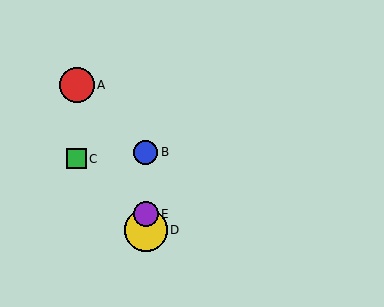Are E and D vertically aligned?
Yes, both are at x≈146.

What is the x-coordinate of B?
Object B is at x≈146.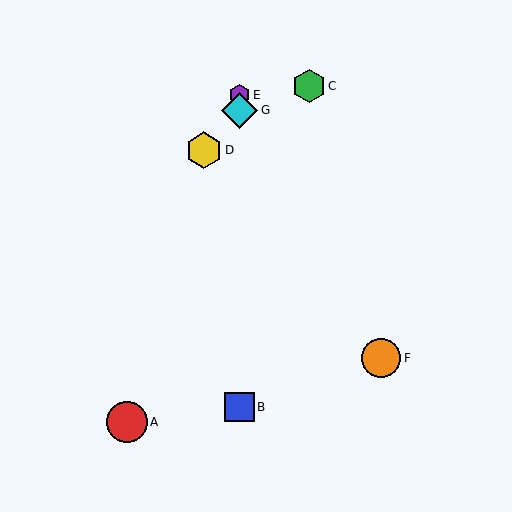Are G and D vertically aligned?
No, G is at x≈240 and D is at x≈204.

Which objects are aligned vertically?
Objects B, E, G are aligned vertically.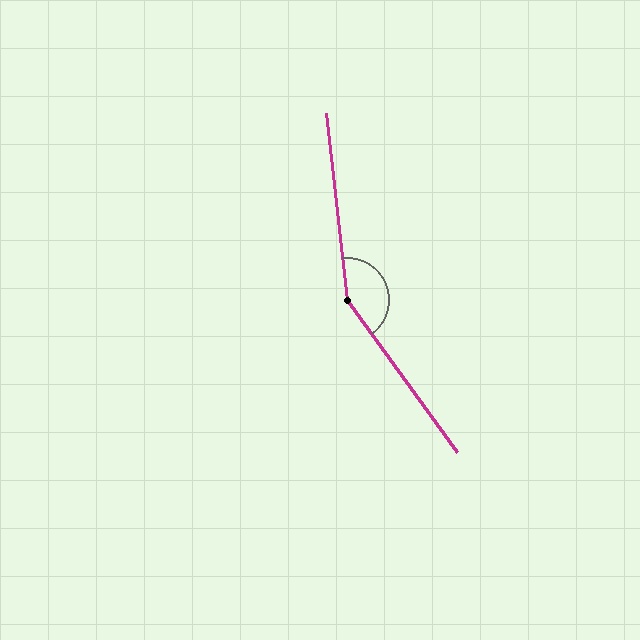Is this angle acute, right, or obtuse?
It is obtuse.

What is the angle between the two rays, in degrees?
Approximately 150 degrees.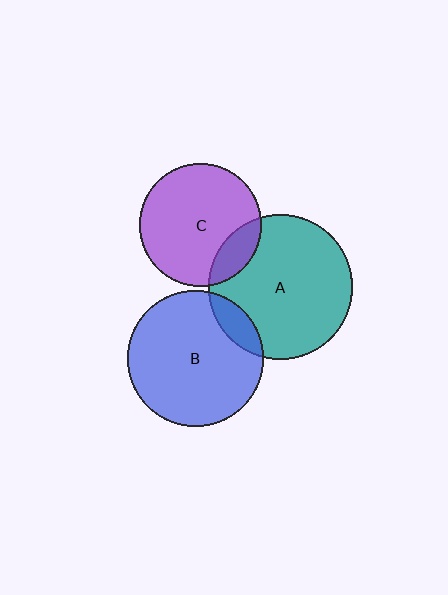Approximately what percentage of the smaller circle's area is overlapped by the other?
Approximately 15%.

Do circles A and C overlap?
Yes.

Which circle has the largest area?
Circle A (teal).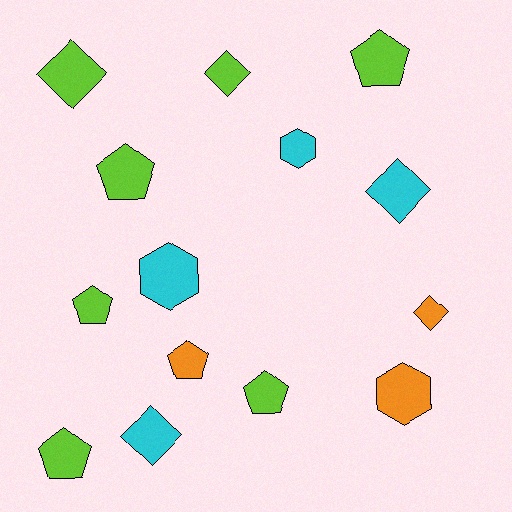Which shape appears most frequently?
Pentagon, with 6 objects.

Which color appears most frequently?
Lime, with 7 objects.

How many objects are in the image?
There are 14 objects.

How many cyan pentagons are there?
There are no cyan pentagons.